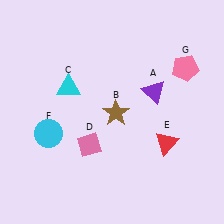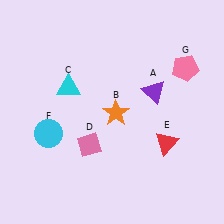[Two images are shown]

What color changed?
The star (B) changed from brown in Image 1 to orange in Image 2.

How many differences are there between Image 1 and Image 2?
There is 1 difference between the two images.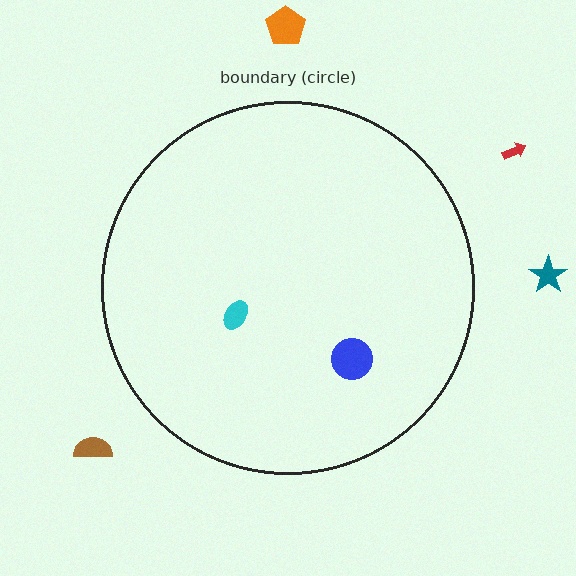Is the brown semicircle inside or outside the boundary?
Outside.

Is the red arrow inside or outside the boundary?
Outside.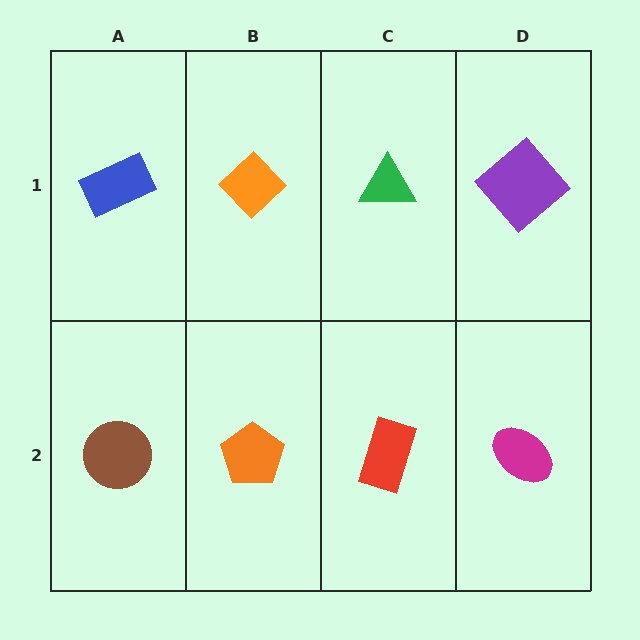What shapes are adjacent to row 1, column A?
A brown circle (row 2, column A), an orange diamond (row 1, column B).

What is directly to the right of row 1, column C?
A purple diamond.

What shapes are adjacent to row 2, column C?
A green triangle (row 1, column C), an orange pentagon (row 2, column B), a magenta ellipse (row 2, column D).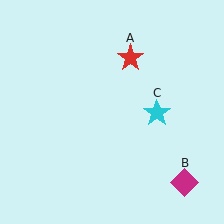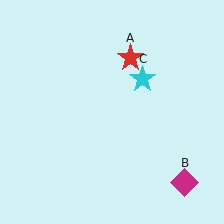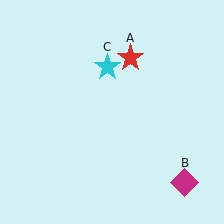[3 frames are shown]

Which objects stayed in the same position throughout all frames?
Red star (object A) and magenta diamond (object B) remained stationary.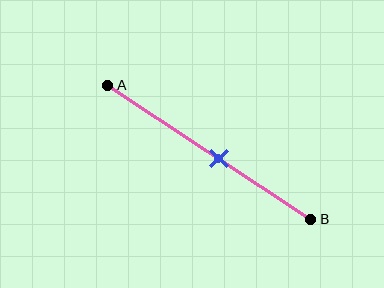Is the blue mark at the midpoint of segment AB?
No, the mark is at about 55% from A, not at the 50% midpoint.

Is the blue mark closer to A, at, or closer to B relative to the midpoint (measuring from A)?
The blue mark is closer to point B than the midpoint of segment AB.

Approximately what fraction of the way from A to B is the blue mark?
The blue mark is approximately 55% of the way from A to B.